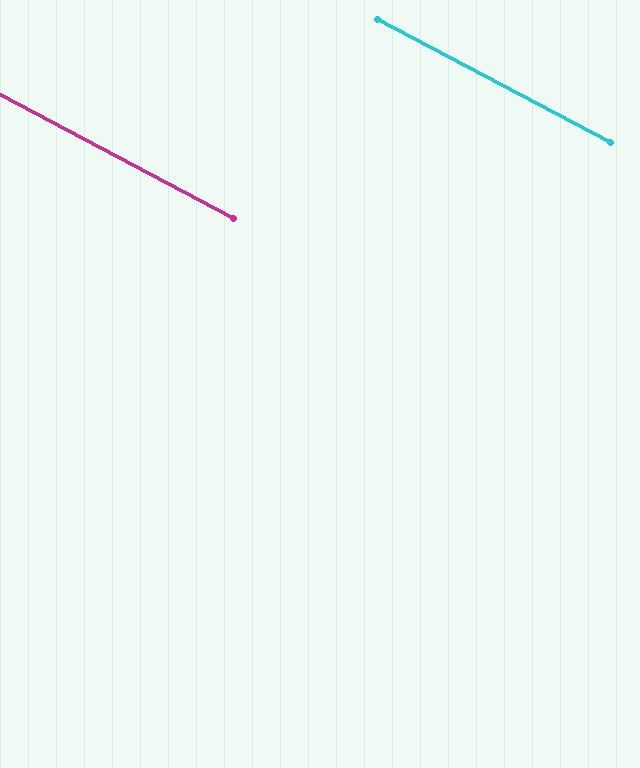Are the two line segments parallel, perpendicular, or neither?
Parallel — their directions differ by only 0.1°.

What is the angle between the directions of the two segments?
Approximately 0 degrees.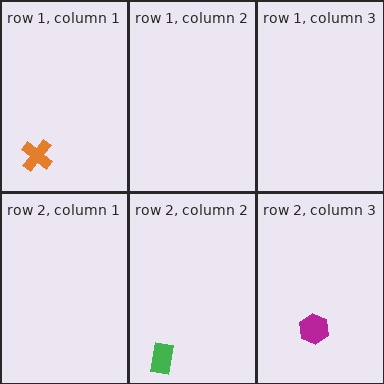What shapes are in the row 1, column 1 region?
The orange cross.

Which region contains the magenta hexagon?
The row 2, column 3 region.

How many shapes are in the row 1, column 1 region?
1.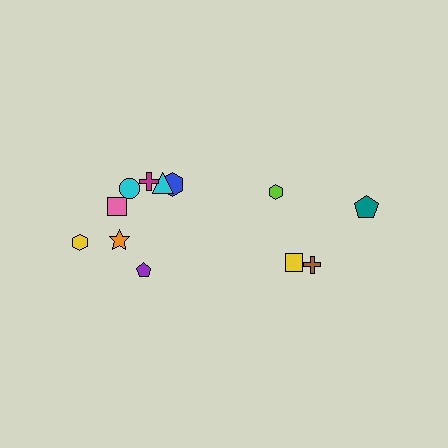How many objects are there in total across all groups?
There are 12 objects.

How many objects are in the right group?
There are 4 objects.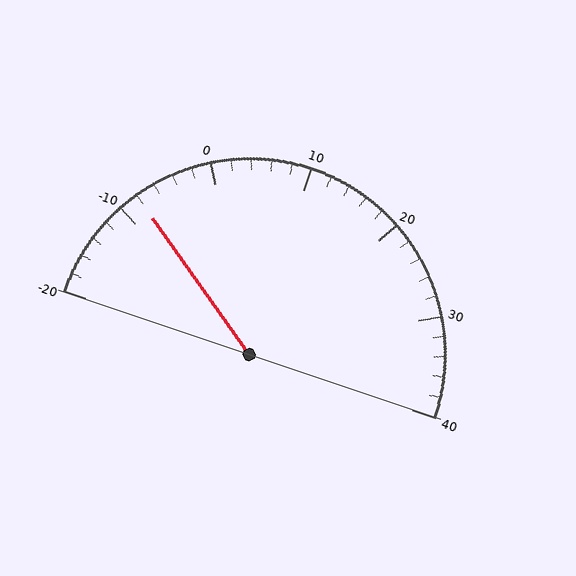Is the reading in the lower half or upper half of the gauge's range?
The reading is in the lower half of the range (-20 to 40).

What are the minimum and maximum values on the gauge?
The gauge ranges from -20 to 40.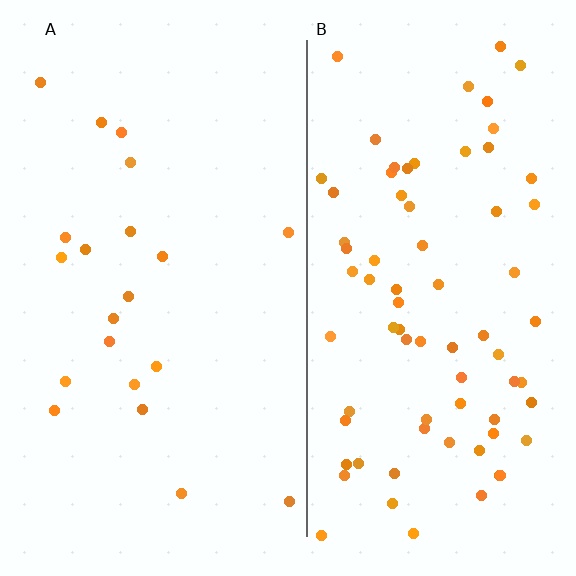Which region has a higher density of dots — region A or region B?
B (the right).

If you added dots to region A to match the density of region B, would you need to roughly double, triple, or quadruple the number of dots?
Approximately quadruple.